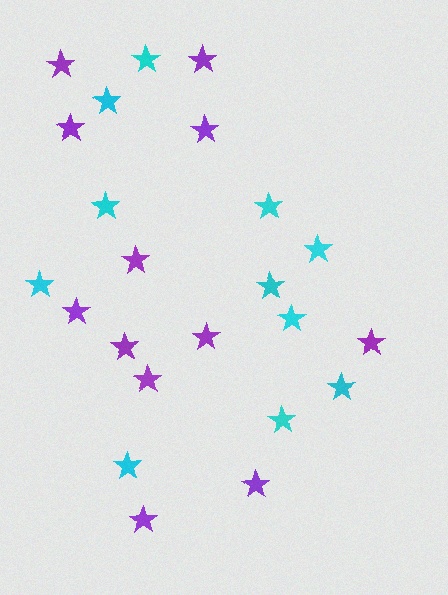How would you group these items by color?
There are 2 groups: one group of purple stars (12) and one group of cyan stars (11).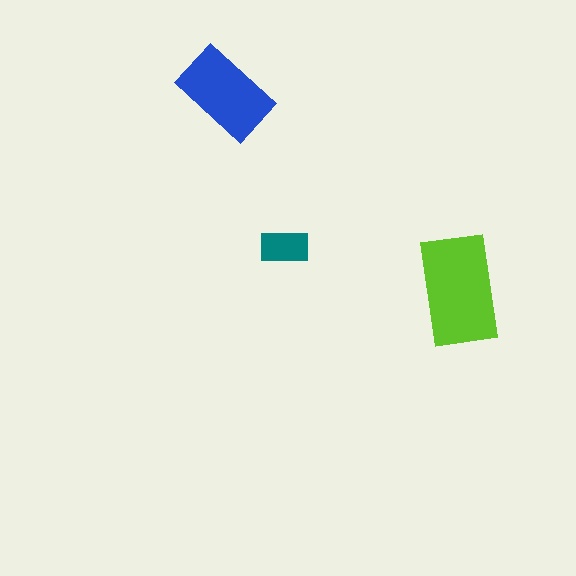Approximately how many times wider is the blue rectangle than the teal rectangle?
About 2 times wider.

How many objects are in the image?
There are 3 objects in the image.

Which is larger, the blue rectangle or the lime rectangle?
The lime one.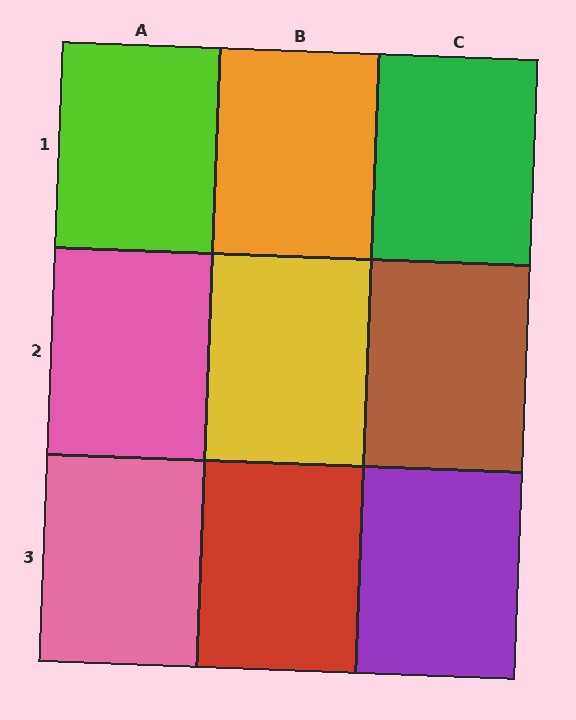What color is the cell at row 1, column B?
Orange.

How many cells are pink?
2 cells are pink.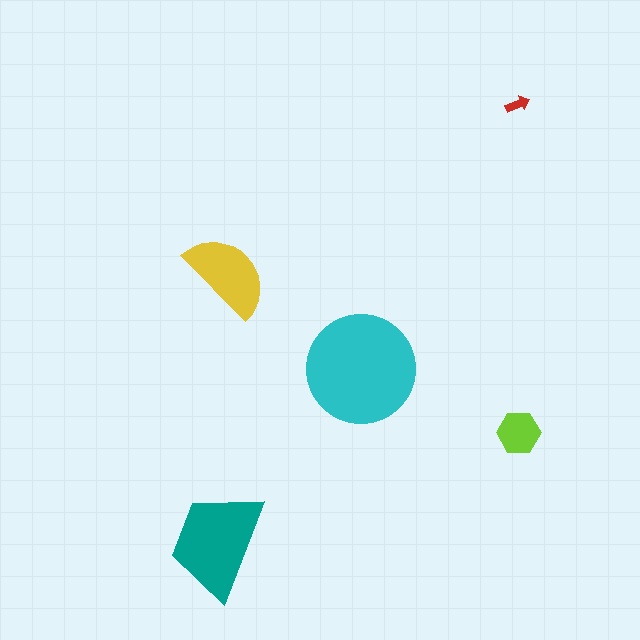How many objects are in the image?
There are 5 objects in the image.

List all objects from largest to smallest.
The cyan circle, the teal trapezoid, the yellow semicircle, the lime hexagon, the red arrow.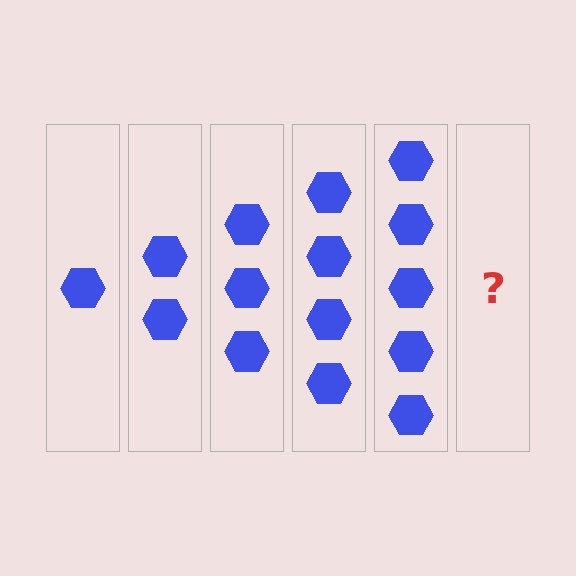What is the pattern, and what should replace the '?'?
The pattern is that each step adds one more hexagon. The '?' should be 6 hexagons.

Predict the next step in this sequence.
The next step is 6 hexagons.